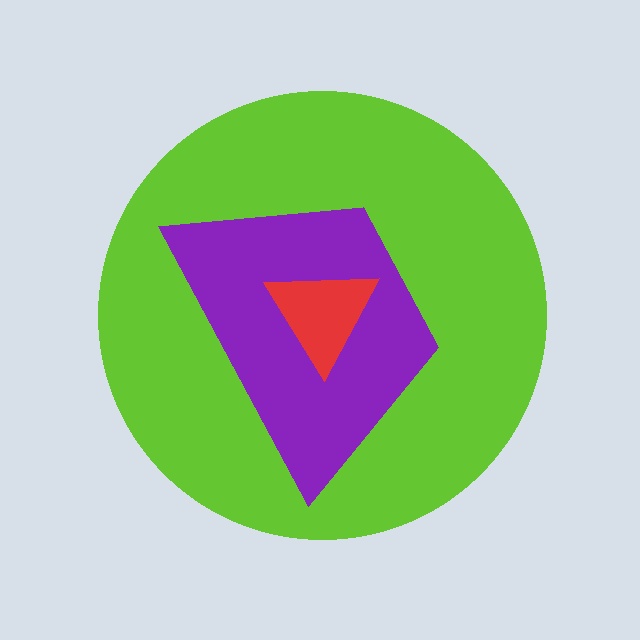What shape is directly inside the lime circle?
The purple trapezoid.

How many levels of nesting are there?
3.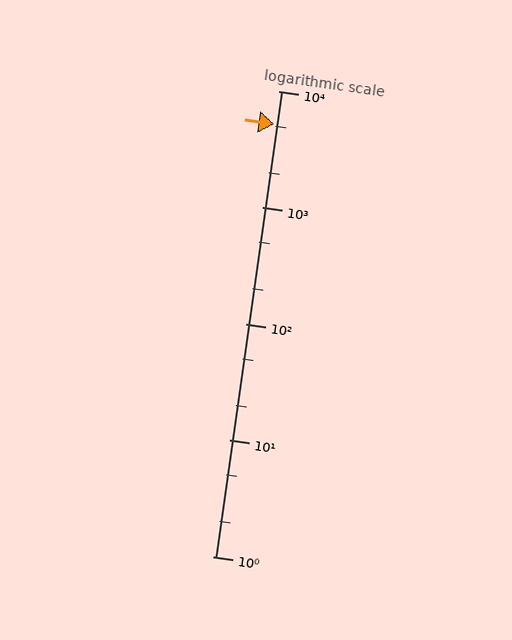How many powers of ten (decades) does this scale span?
The scale spans 4 decades, from 1 to 10000.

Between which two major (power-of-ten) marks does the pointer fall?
The pointer is between 1000 and 10000.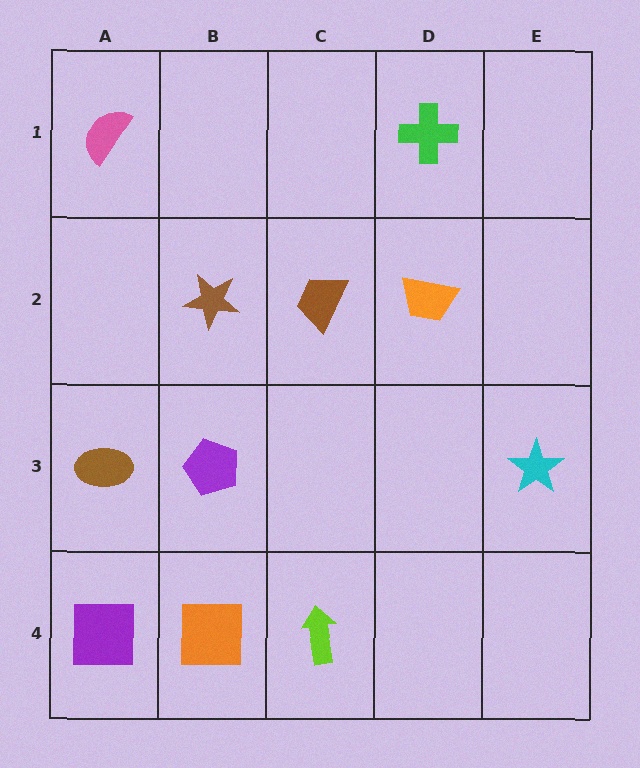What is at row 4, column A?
A purple square.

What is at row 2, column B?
A brown star.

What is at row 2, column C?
A brown trapezoid.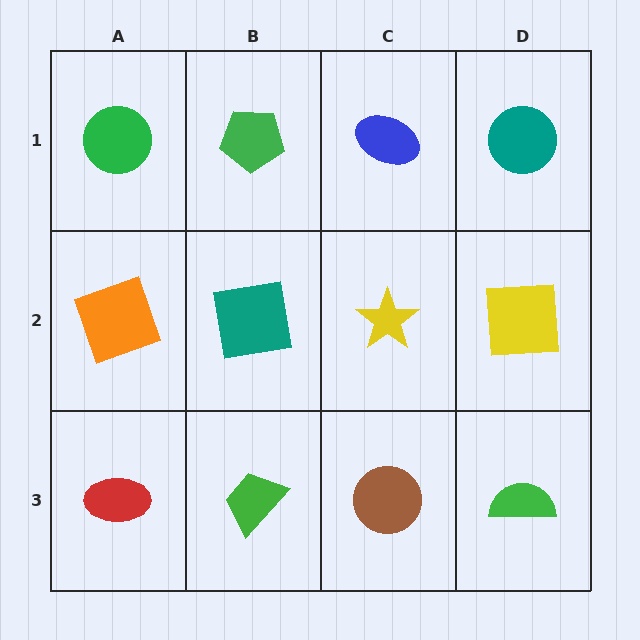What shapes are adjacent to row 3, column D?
A yellow square (row 2, column D), a brown circle (row 3, column C).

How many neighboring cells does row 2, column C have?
4.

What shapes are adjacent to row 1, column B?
A teal square (row 2, column B), a green circle (row 1, column A), a blue ellipse (row 1, column C).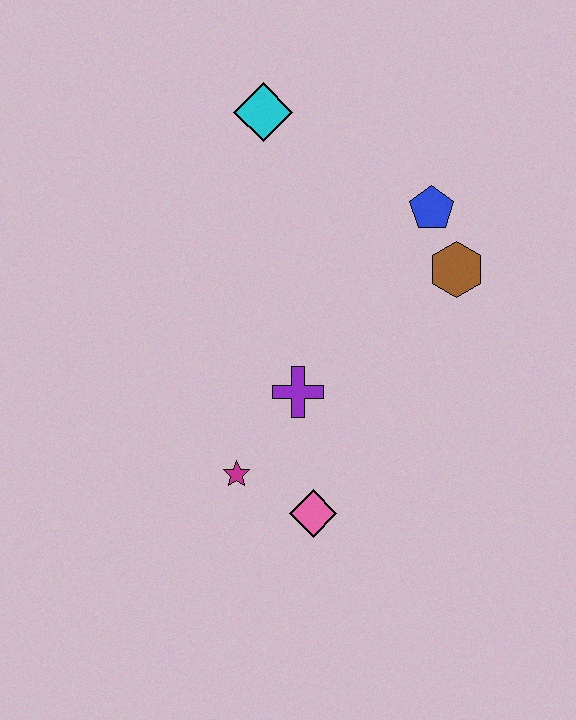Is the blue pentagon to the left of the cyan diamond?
No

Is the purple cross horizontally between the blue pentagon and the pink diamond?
No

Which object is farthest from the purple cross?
The cyan diamond is farthest from the purple cross.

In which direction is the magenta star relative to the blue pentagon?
The magenta star is below the blue pentagon.